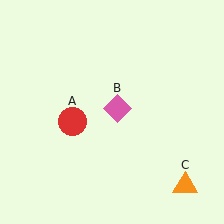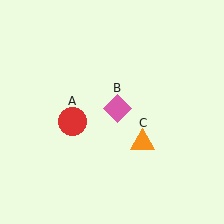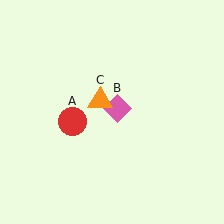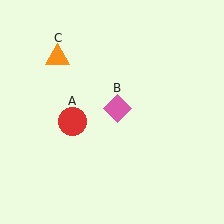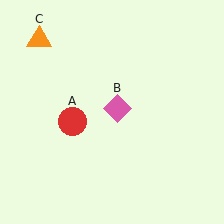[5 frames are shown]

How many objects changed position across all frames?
1 object changed position: orange triangle (object C).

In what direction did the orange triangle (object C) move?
The orange triangle (object C) moved up and to the left.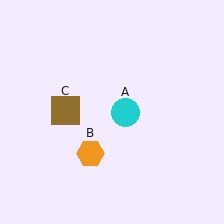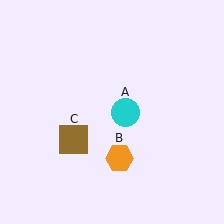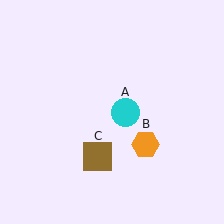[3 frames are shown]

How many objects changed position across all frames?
2 objects changed position: orange hexagon (object B), brown square (object C).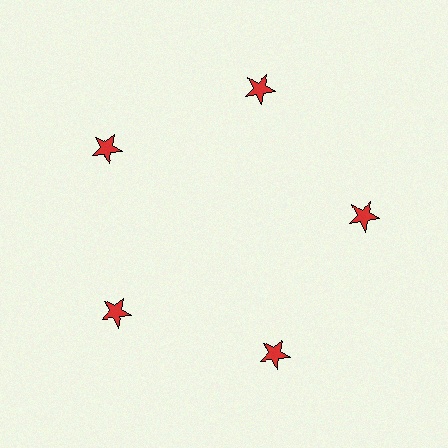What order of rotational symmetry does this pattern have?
This pattern has 5-fold rotational symmetry.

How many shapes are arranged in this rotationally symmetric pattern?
There are 5 shapes, arranged in 5 groups of 1.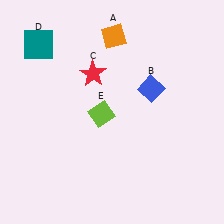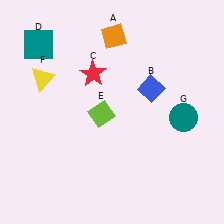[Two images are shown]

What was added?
A yellow triangle (F), a teal circle (G) were added in Image 2.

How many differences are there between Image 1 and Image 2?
There are 2 differences between the two images.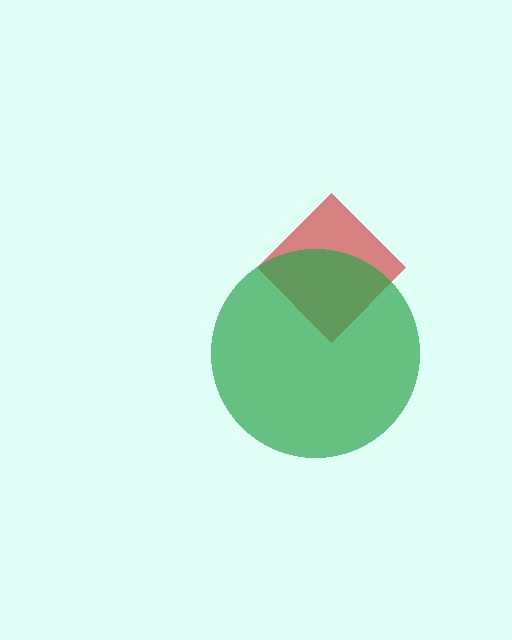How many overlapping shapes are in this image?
There are 2 overlapping shapes in the image.